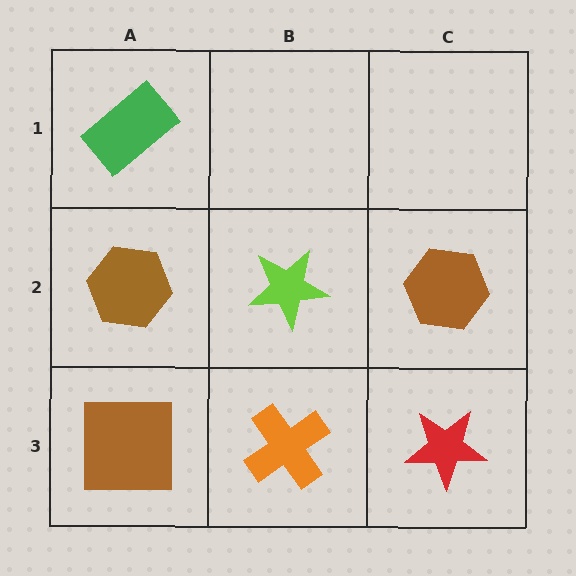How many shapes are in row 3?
3 shapes.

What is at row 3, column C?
A red star.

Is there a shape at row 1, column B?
No, that cell is empty.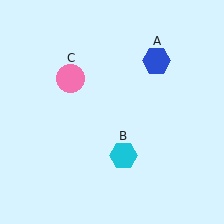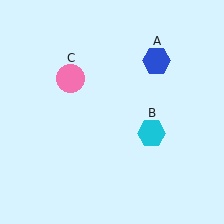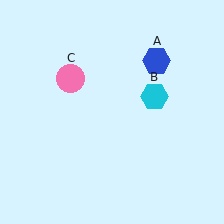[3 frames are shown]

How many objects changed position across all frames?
1 object changed position: cyan hexagon (object B).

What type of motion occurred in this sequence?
The cyan hexagon (object B) rotated counterclockwise around the center of the scene.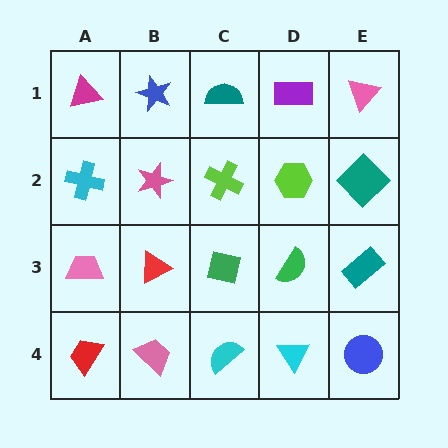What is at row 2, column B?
A pink star.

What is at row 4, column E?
A blue circle.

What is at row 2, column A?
A cyan cross.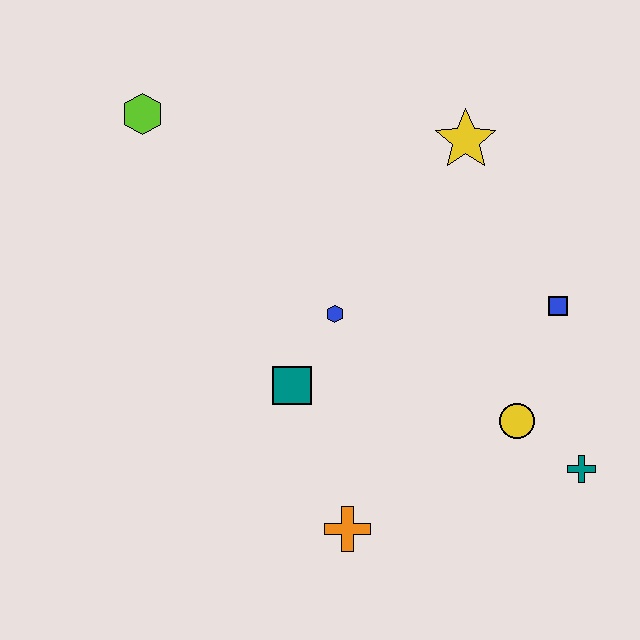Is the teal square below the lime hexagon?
Yes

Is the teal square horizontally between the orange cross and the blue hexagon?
No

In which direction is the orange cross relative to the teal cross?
The orange cross is to the left of the teal cross.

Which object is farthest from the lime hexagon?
The teal cross is farthest from the lime hexagon.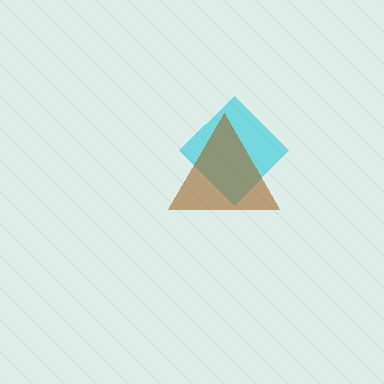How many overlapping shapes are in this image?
There are 2 overlapping shapes in the image.